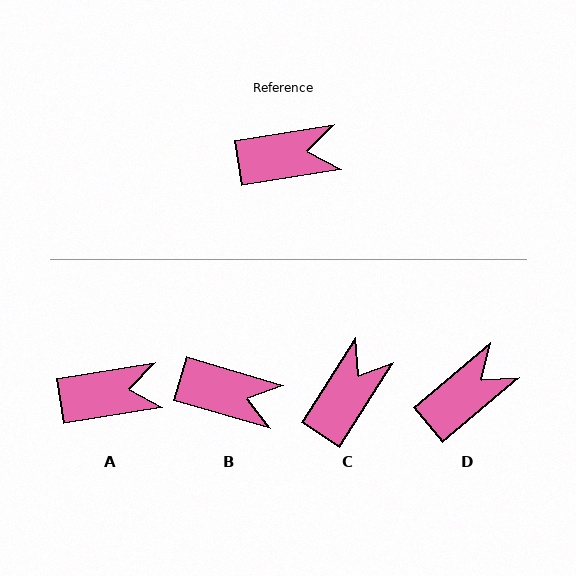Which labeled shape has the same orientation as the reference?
A.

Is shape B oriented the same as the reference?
No, it is off by about 26 degrees.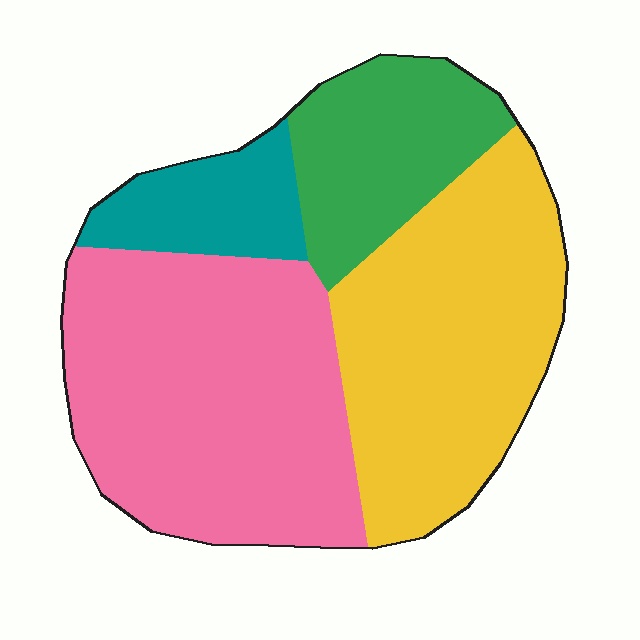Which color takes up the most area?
Pink, at roughly 40%.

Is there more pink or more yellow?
Pink.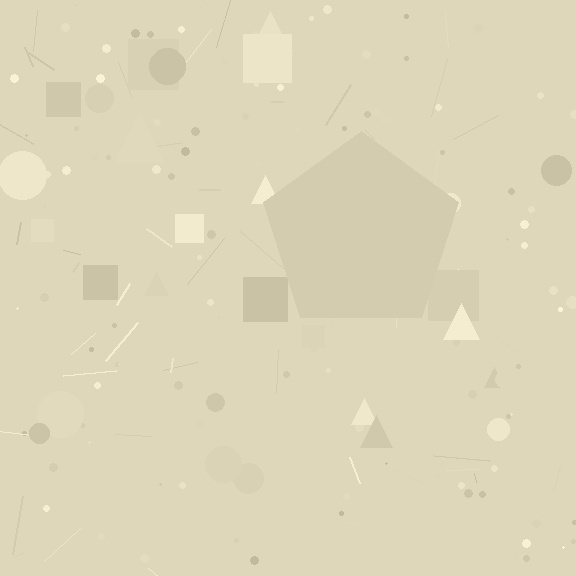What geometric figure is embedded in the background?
A pentagon is embedded in the background.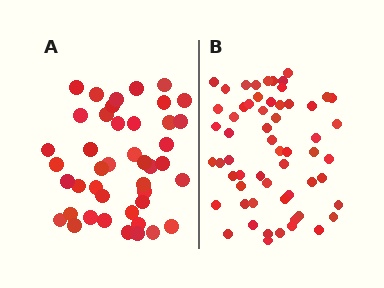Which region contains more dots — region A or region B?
Region B (the right region) has more dots.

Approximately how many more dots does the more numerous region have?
Region B has approximately 15 more dots than region A.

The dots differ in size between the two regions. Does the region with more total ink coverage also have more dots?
No. Region A has more total ink coverage because its dots are larger, but region B actually contains more individual dots. Total area can be misleading — the number of items is what matters here.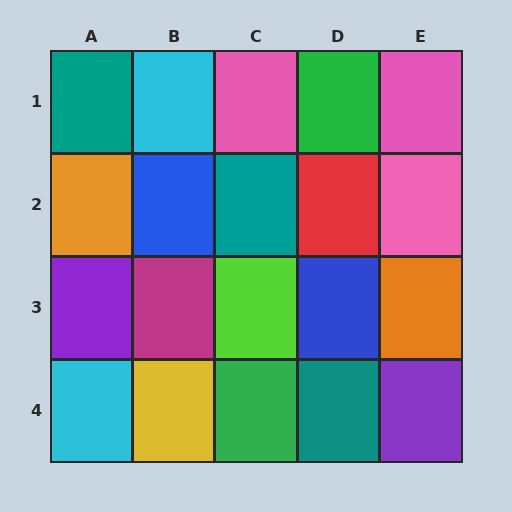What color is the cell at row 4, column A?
Cyan.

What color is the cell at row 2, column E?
Pink.